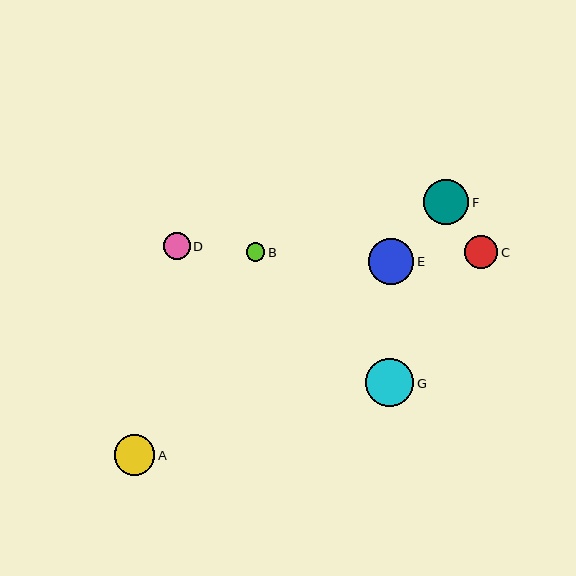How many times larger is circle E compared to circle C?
Circle E is approximately 1.4 times the size of circle C.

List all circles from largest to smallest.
From largest to smallest: G, F, E, A, C, D, B.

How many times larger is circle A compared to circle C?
Circle A is approximately 1.2 times the size of circle C.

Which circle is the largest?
Circle G is the largest with a size of approximately 48 pixels.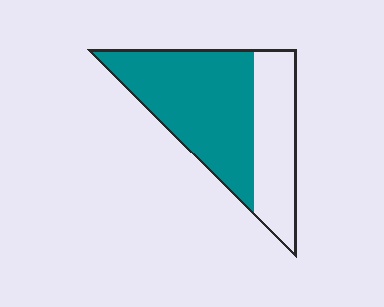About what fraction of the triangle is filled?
About five eighths (5/8).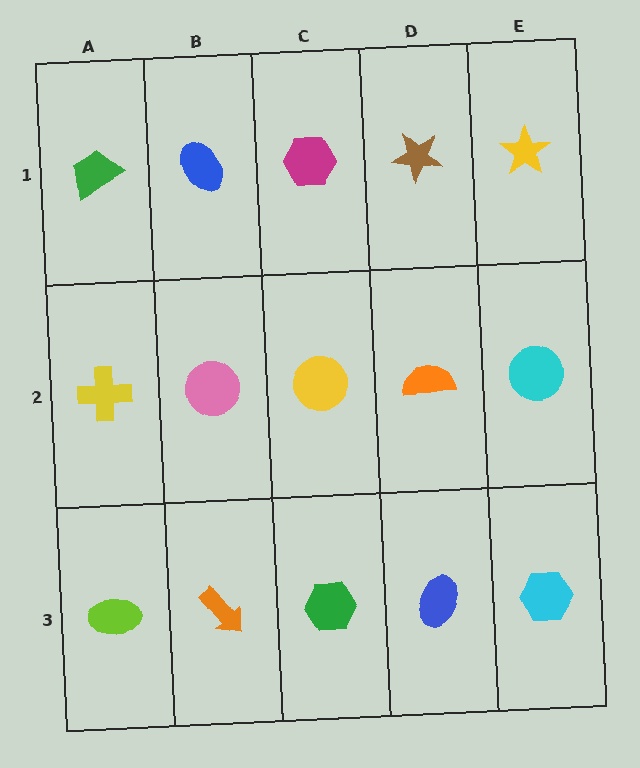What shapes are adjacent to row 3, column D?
An orange semicircle (row 2, column D), a green hexagon (row 3, column C), a cyan hexagon (row 3, column E).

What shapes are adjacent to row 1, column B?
A pink circle (row 2, column B), a green trapezoid (row 1, column A), a magenta hexagon (row 1, column C).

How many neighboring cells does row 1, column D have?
3.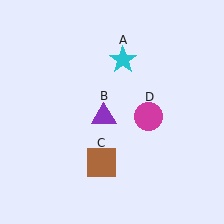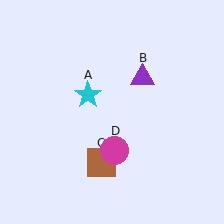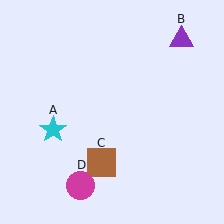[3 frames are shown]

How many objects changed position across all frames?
3 objects changed position: cyan star (object A), purple triangle (object B), magenta circle (object D).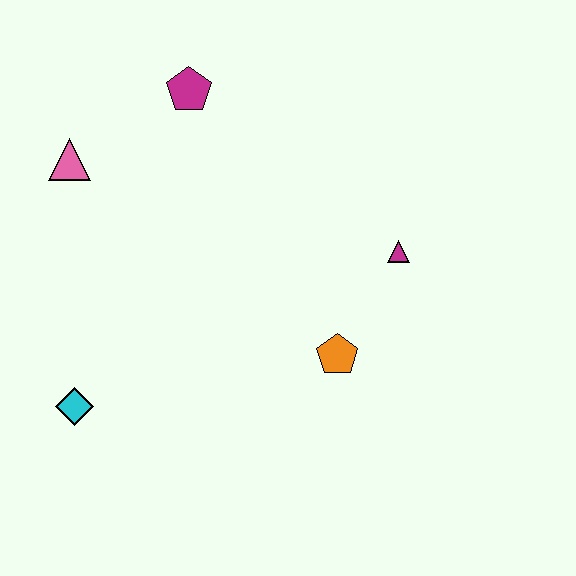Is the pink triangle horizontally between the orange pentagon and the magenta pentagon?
No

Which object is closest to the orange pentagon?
The magenta triangle is closest to the orange pentagon.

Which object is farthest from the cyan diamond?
The magenta triangle is farthest from the cyan diamond.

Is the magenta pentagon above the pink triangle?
Yes